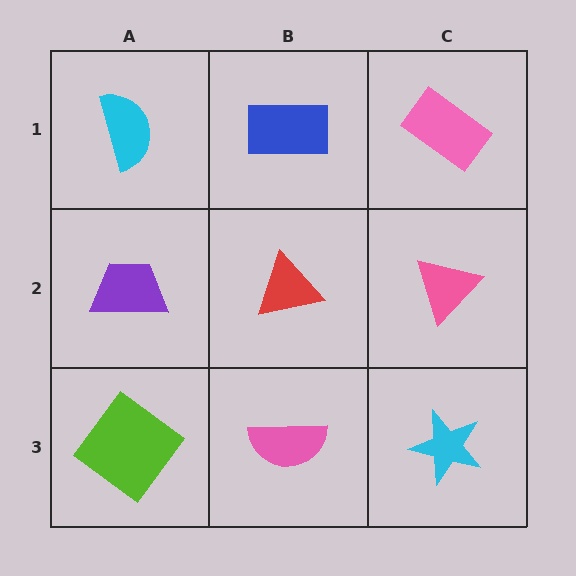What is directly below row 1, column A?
A purple trapezoid.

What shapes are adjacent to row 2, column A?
A cyan semicircle (row 1, column A), a lime diamond (row 3, column A), a red triangle (row 2, column B).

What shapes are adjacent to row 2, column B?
A blue rectangle (row 1, column B), a pink semicircle (row 3, column B), a purple trapezoid (row 2, column A), a pink triangle (row 2, column C).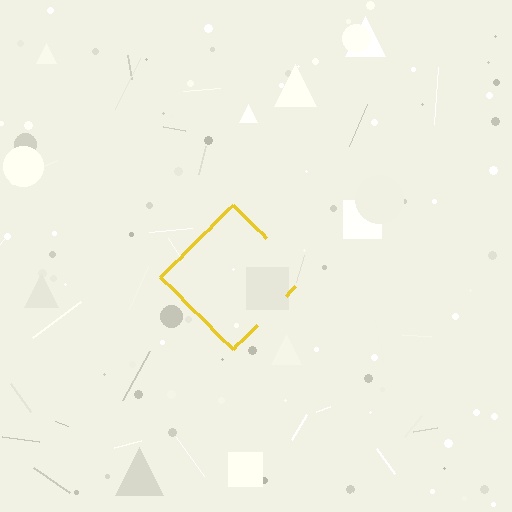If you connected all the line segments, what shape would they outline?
They would outline a diamond.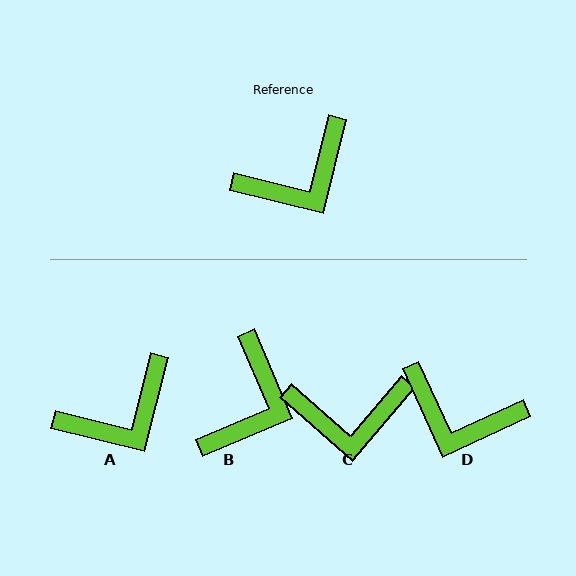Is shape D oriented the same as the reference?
No, it is off by about 51 degrees.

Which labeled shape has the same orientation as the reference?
A.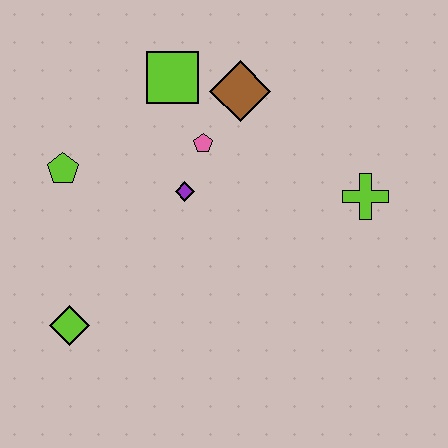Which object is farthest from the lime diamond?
The lime cross is farthest from the lime diamond.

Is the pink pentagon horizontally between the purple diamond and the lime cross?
Yes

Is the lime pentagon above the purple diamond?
Yes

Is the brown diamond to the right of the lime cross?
No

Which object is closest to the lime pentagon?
The purple diamond is closest to the lime pentagon.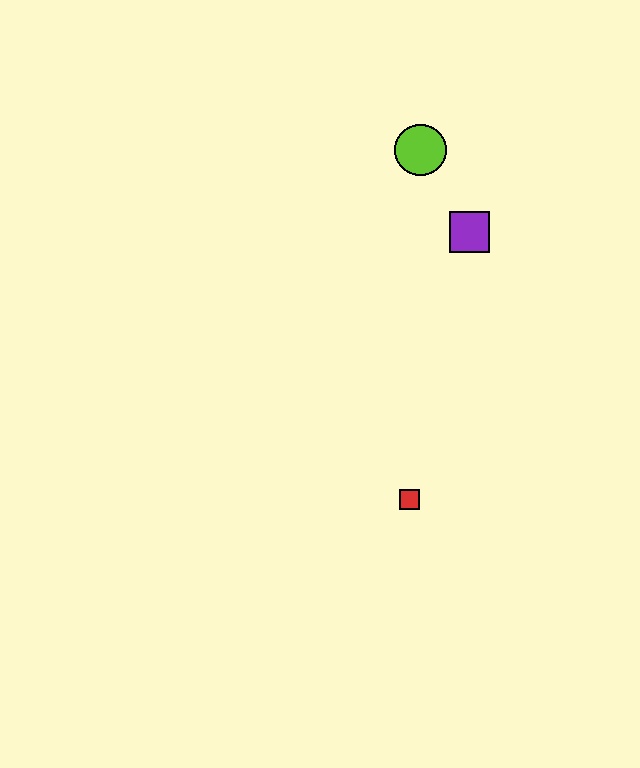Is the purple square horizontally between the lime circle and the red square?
No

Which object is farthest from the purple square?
The red square is farthest from the purple square.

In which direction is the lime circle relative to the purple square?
The lime circle is above the purple square.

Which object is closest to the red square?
The purple square is closest to the red square.